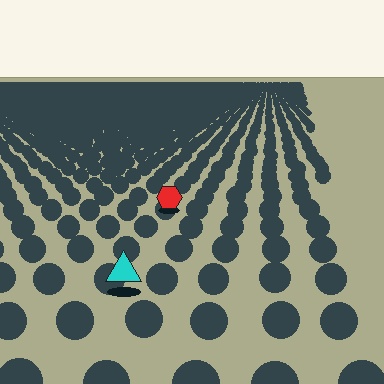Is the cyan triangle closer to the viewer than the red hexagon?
Yes. The cyan triangle is closer — you can tell from the texture gradient: the ground texture is coarser near it.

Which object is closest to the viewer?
The cyan triangle is closest. The texture marks near it are larger and more spread out.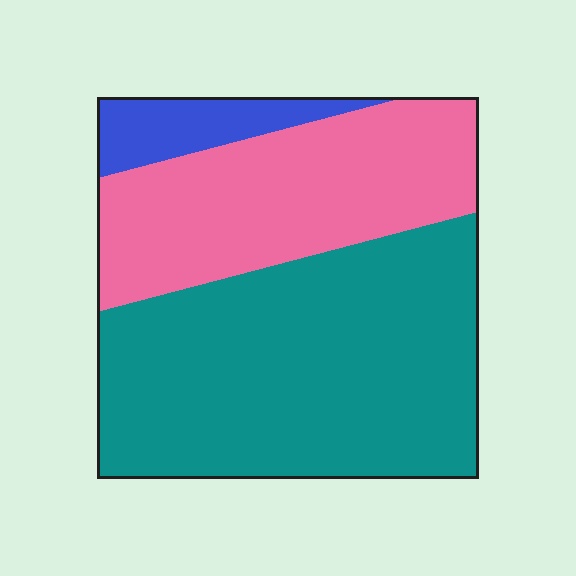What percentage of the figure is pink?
Pink takes up between a quarter and a half of the figure.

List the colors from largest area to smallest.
From largest to smallest: teal, pink, blue.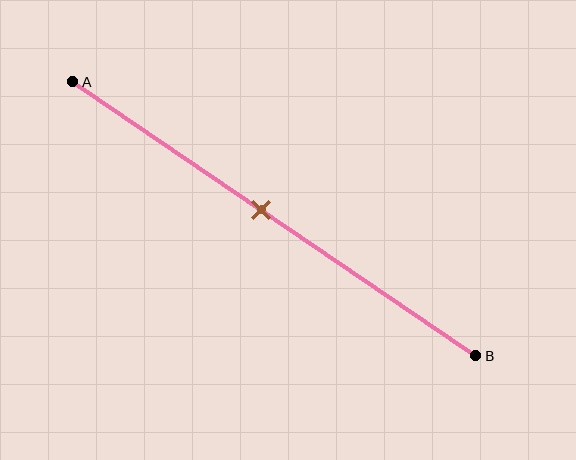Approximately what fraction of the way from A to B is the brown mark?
The brown mark is approximately 45% of the way from A to B.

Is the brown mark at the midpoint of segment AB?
No, the mark is at about 45% from A, not at the 50% midpoint.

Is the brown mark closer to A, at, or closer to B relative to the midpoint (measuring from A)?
The brown mark is closer to point A than the midpoint of segment AB.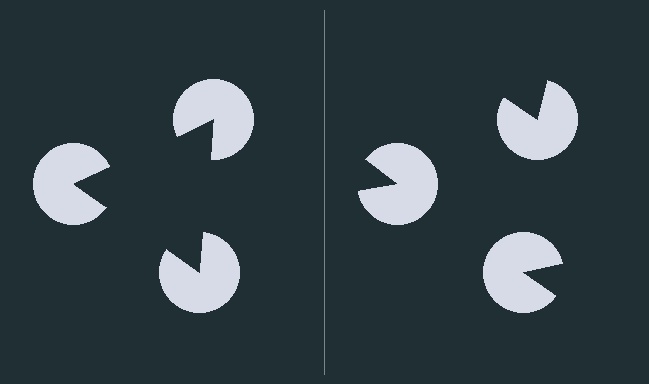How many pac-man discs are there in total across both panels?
6 — 3 on each side.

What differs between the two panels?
The pac-man discs are positioned identically on both sides; only the wedge orientations differ. On the left they align to a triangle; on the right they are misaligned.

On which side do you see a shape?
An illusory triangle appears on the left side. On the right side the wedge cuts are rotated, so no coherent shape forms.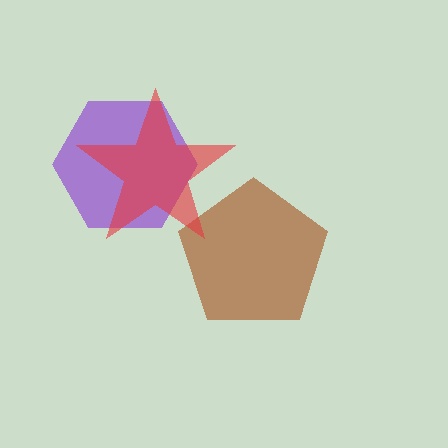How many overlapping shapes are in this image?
There are 3 overlapping shapes in the image.